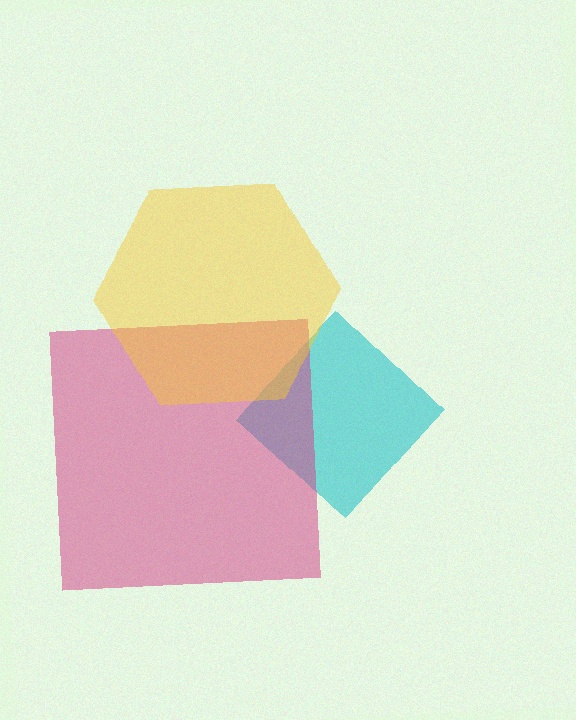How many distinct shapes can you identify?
There are 3 distinct shapes: a cyan diamond, a magenta square, a yellow hexagon.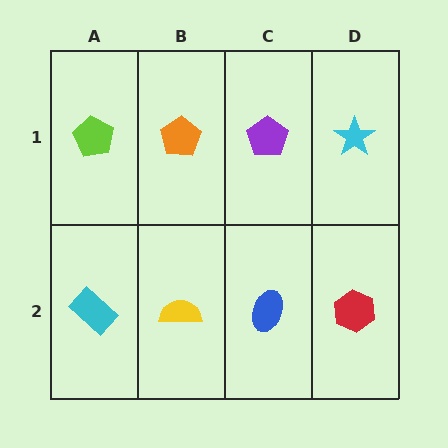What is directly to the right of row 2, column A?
A yellow semicircle.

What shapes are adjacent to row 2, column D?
A cyan star (row 1, column D), a blue ellipse (row 2, column C).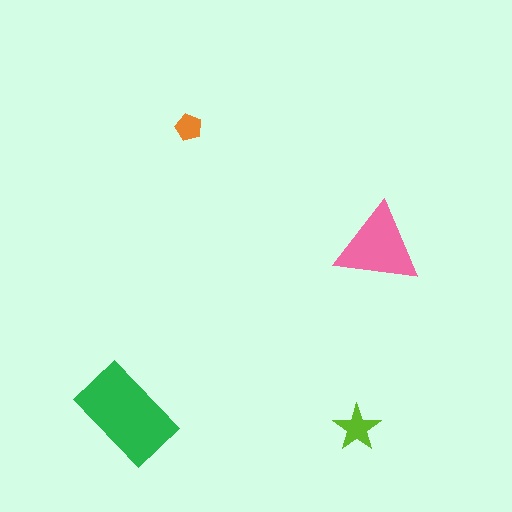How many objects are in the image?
There are 4 objects in the image.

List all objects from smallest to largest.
The orange pentagon, the lime star, the pink triangle, the green rectangle.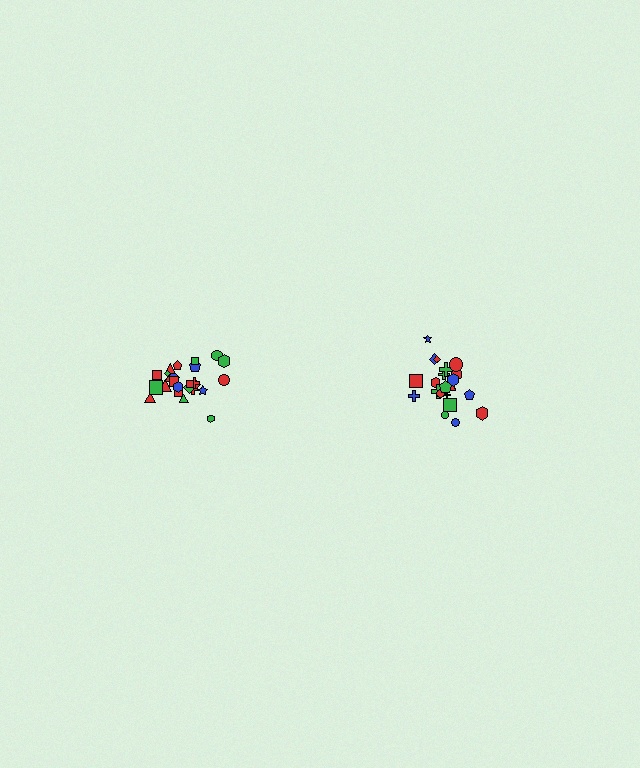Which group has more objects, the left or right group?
The left group.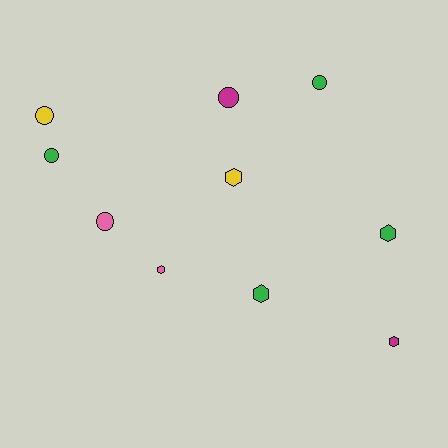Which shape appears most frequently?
Hexagon, with 5 objects.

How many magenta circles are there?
There is 1 magenta circle.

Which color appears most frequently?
Green, with 4 objects.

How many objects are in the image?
There are 10 objects.